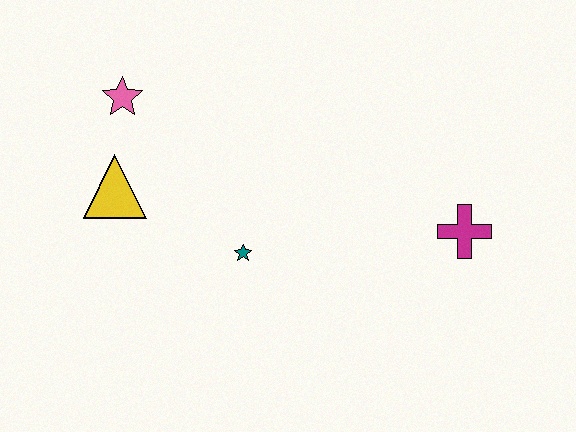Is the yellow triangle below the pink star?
Yes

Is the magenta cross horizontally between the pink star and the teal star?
No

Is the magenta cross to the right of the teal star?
Yes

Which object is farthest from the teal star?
The magenta cross is farthest from the teal star.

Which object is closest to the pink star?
The yellow triangle is closest to the pink star.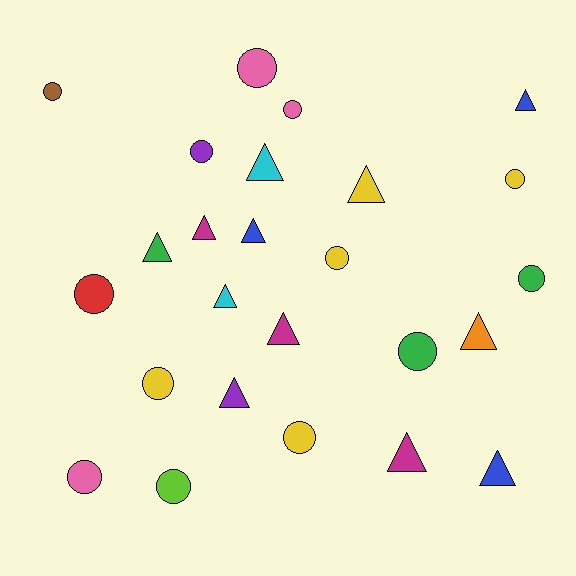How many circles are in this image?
There are 13 circles.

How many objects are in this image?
There are 25 objects.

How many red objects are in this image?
There is 1 red object.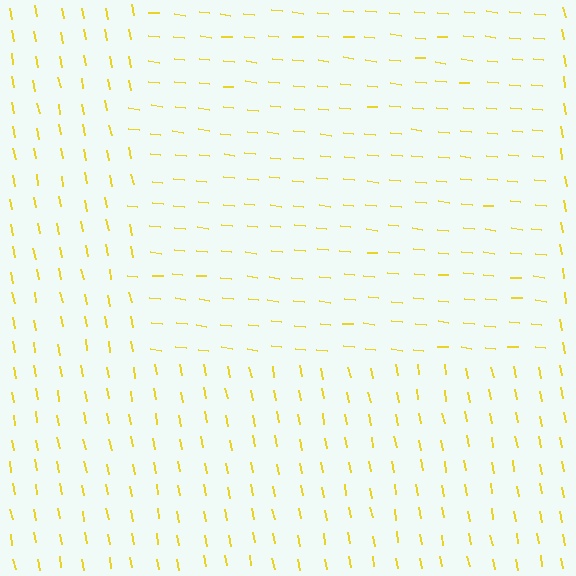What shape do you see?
I see a rectangle.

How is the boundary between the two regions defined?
The boundary is defined purely by a change in line orientation (approximately 74 degrees difference). All lines are the same color and thickness.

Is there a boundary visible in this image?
Yes, there is a texture boundary formed by a change in line orientation.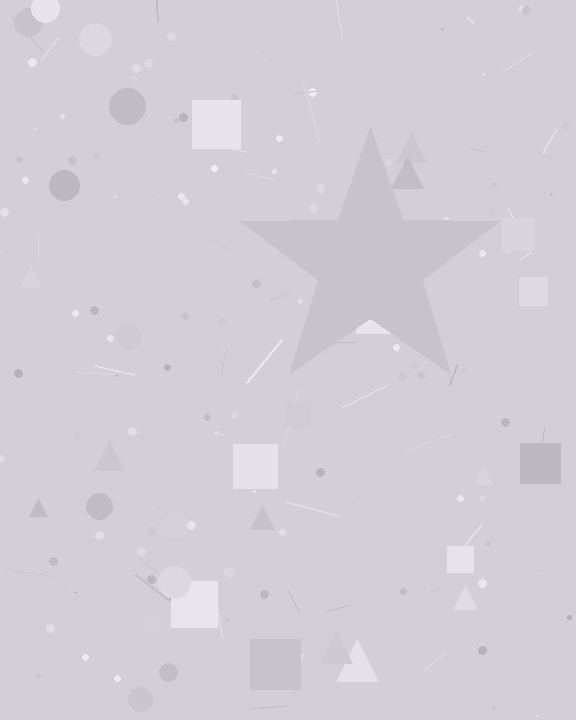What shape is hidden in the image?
A star is hidden in the image.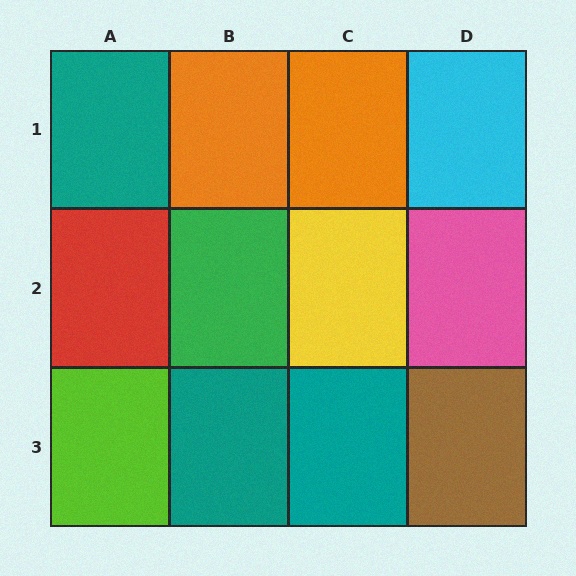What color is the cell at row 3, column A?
Lime.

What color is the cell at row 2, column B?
Green.